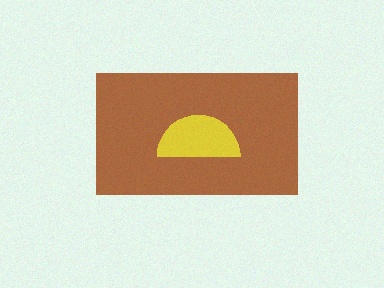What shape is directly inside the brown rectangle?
The yellow semicircle.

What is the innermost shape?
The yellow semicircle.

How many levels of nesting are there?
2.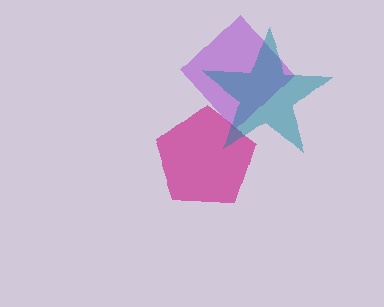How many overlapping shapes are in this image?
There are 3 overlapping shapes in the image.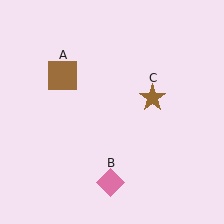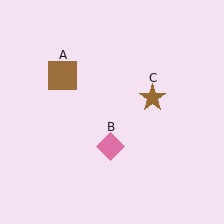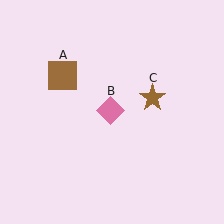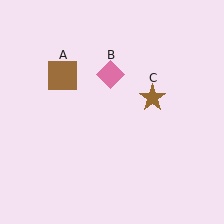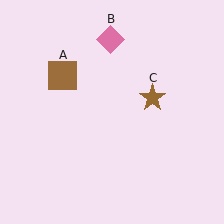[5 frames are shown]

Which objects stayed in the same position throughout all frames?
Brown square (object A) and brown star (object C) remained stationary.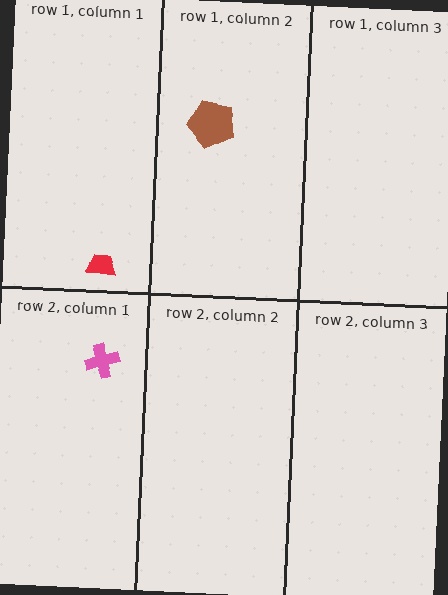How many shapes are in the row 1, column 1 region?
1.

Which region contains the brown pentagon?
The row 1, column 2 region.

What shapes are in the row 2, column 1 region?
The pink cross.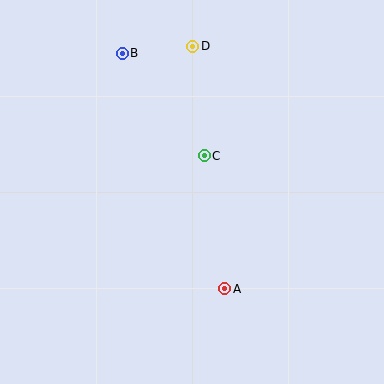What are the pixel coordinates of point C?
Point C is at (204, 156).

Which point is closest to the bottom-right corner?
Point A is closest to the bottom-right corner.